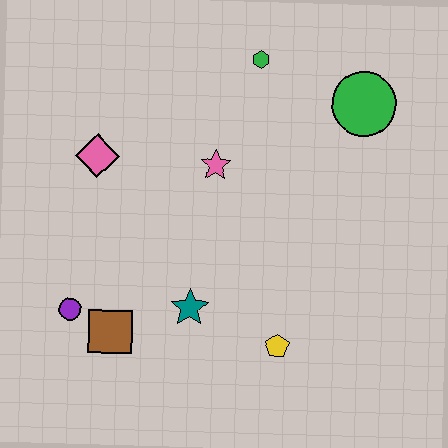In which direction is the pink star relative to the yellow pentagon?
The pink star is above the yellow pentagon.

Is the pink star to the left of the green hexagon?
Yes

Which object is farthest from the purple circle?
The green circle is farthest from the purple circle.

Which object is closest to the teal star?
The brown square is closest to the teal star.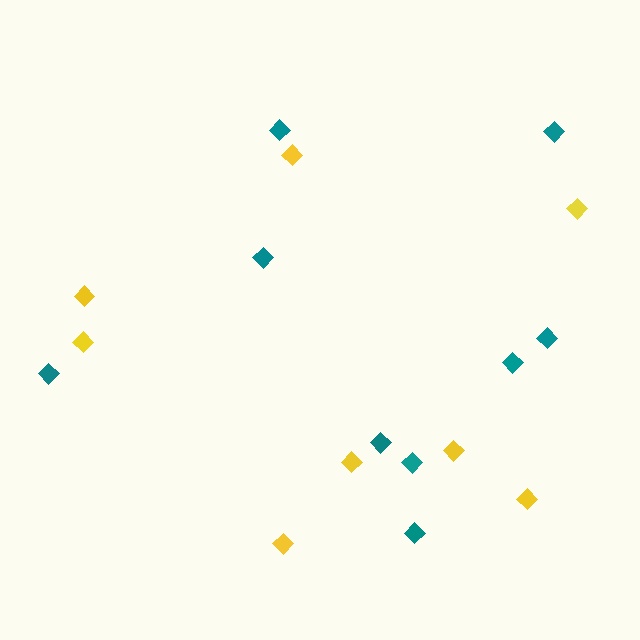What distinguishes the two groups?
There are 2 groups: one group of teal diamonds (9) and one group of yellow diamonds (8).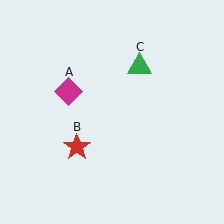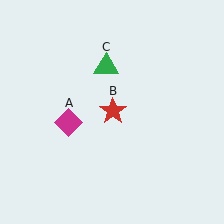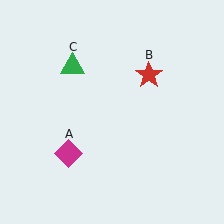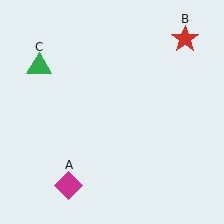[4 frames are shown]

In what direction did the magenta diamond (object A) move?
The magenta diamond (object A) moved down.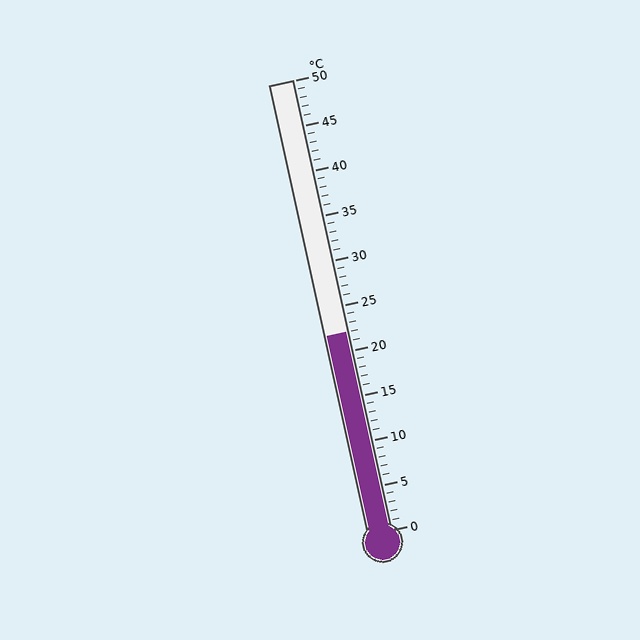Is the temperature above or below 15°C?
The temperature is above 15°C.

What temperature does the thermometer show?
The thermometer shows approximately 22°C.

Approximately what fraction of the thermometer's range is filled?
The thermometer is filled to approximately 45% of its range.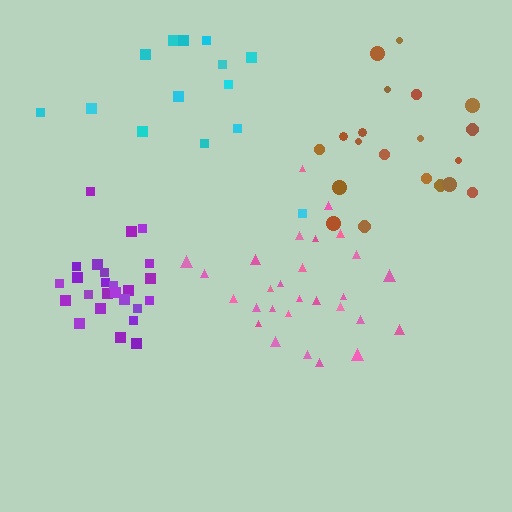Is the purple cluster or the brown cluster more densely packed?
Purple.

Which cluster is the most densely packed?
Purple.